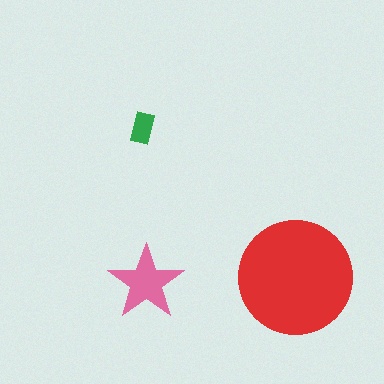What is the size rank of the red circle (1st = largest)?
1st.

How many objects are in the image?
There are 3 objects in the image.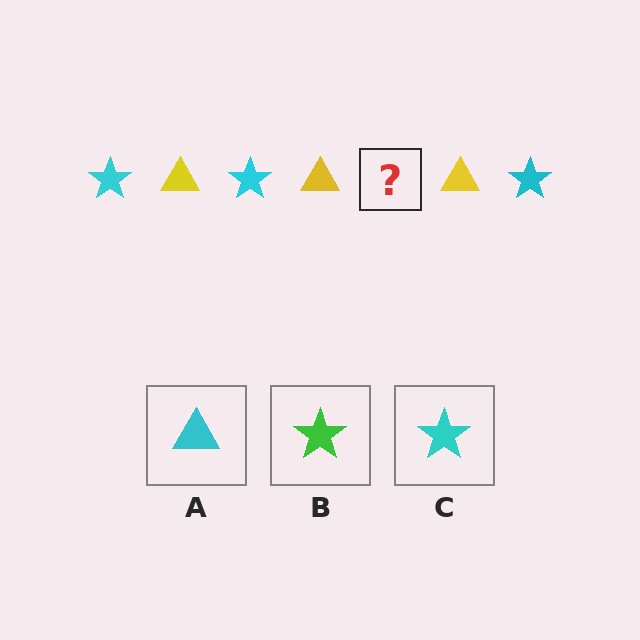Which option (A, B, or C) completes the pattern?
C.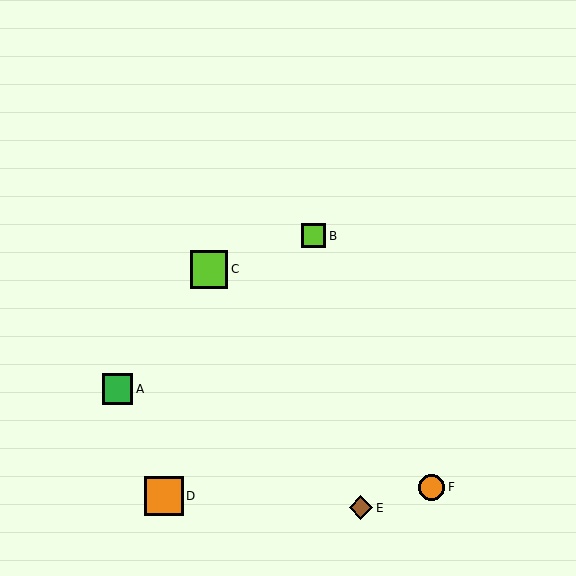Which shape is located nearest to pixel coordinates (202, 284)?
The lime square (labeled C) at (209, 269) is nearest to that location.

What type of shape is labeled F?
Shape F is an orange circle.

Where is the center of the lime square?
The center of the lime square is at (314, 236).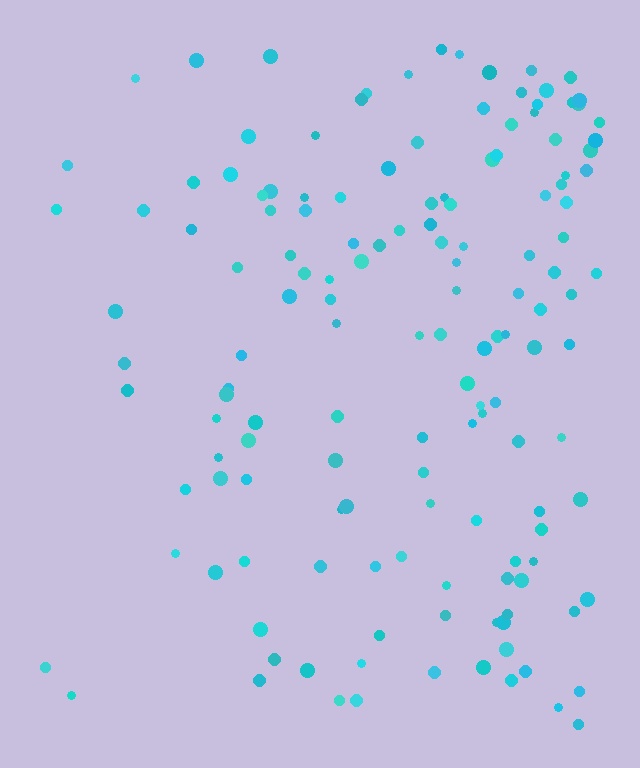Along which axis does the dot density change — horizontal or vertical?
Horizontal.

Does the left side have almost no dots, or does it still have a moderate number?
Still a moderate number, just noticeably fewer than the right.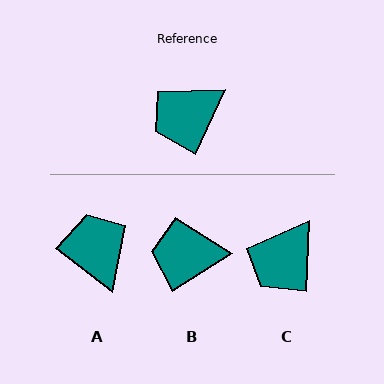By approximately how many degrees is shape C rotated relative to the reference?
Approximately 23 degrees counter-clockwise.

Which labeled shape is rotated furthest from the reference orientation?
A, about 103 degrees away.